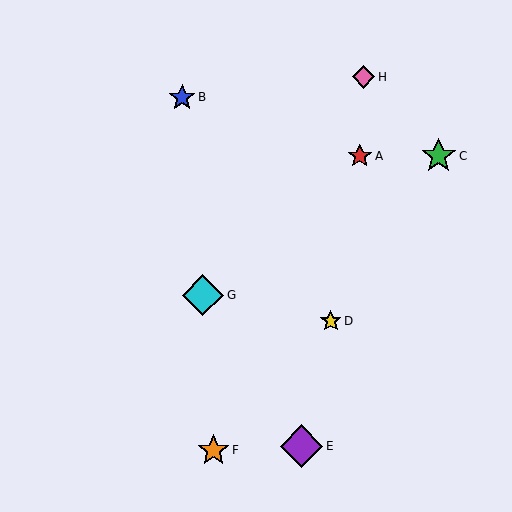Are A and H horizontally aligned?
No, A is at y≈156 and H is at y≈77.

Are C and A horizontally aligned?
Yes, both are at y≈156.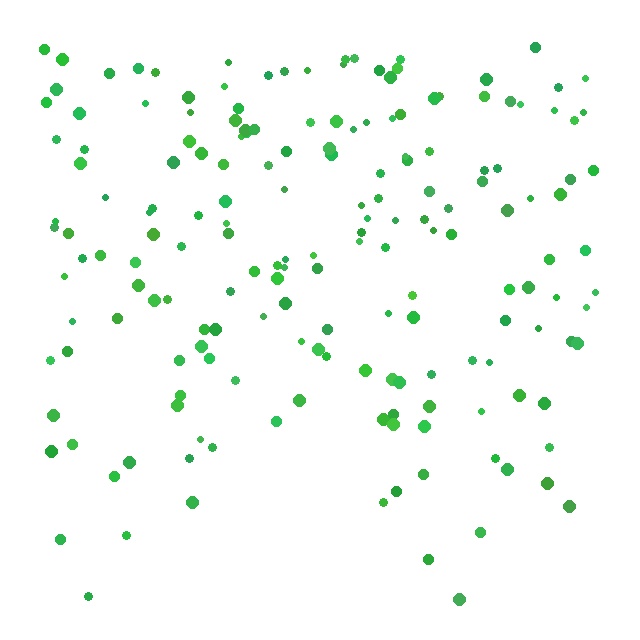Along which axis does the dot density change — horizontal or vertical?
Vertical.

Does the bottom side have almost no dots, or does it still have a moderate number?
Still a moderate number, just noticeably fewer than the top.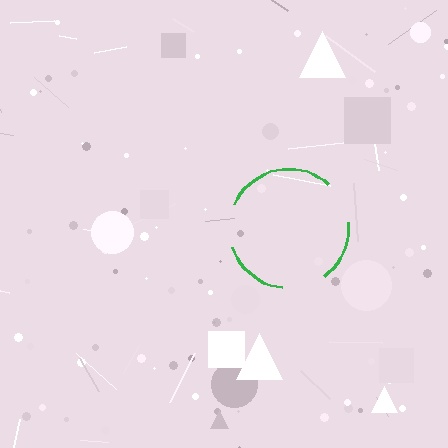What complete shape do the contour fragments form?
The contour fragments form a circle.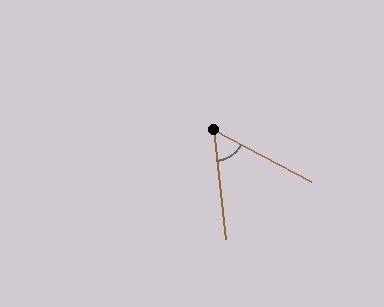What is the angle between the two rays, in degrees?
Approximately 56 degrees.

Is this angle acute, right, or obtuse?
It is acute.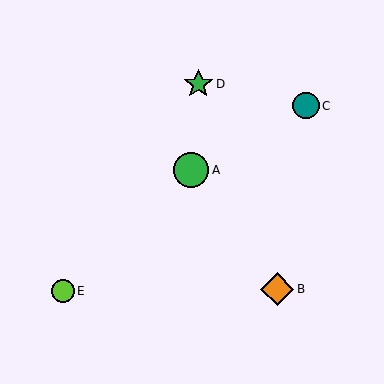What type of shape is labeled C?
Shape C is a teal circle.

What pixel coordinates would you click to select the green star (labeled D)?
Click at (198, 84) to select the green star D.